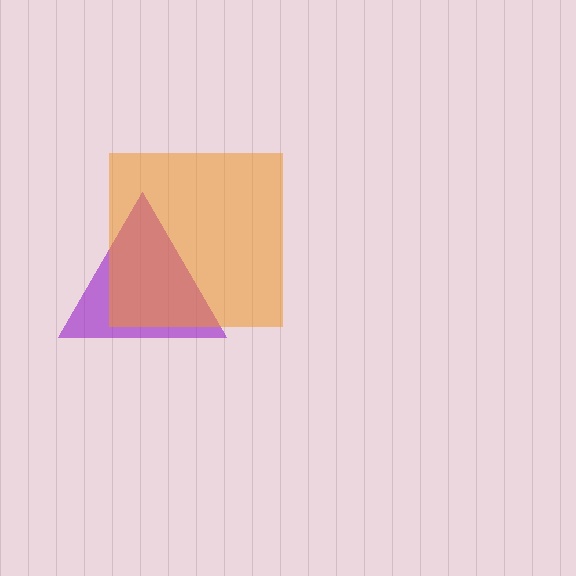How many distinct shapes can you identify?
There are 2 distinct shapes: a purple triangle, an orange square.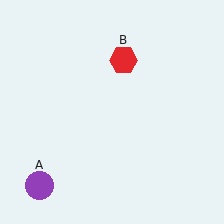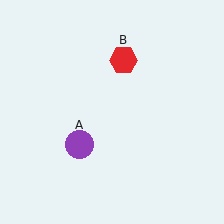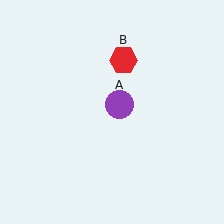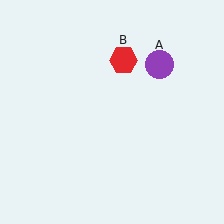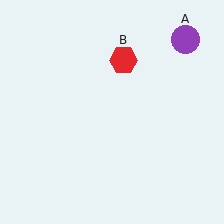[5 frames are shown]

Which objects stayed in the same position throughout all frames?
Red hexagon (object B) remained stationary.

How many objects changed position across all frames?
1 object changed position: purple circle (object A).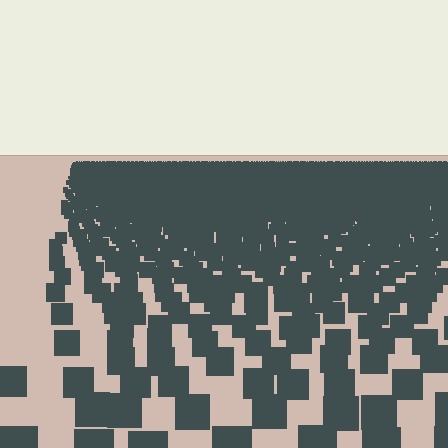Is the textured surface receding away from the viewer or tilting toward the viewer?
The surface is receding away from the viewer. Texture elements get smaller and denser toward the top.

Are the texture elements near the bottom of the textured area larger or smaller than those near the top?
Larger. Near the bottom, elements are closer to the viewer and appear at a bigger on-screen size.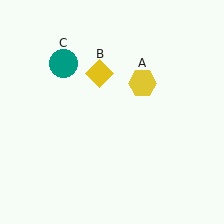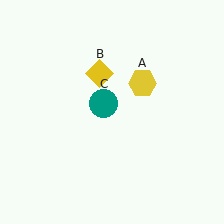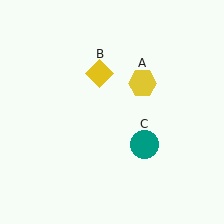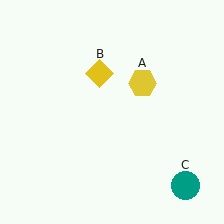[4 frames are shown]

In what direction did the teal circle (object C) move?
The teal circle (object C) moved down and to the right.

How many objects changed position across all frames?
1 object changed position: teal circle (object C).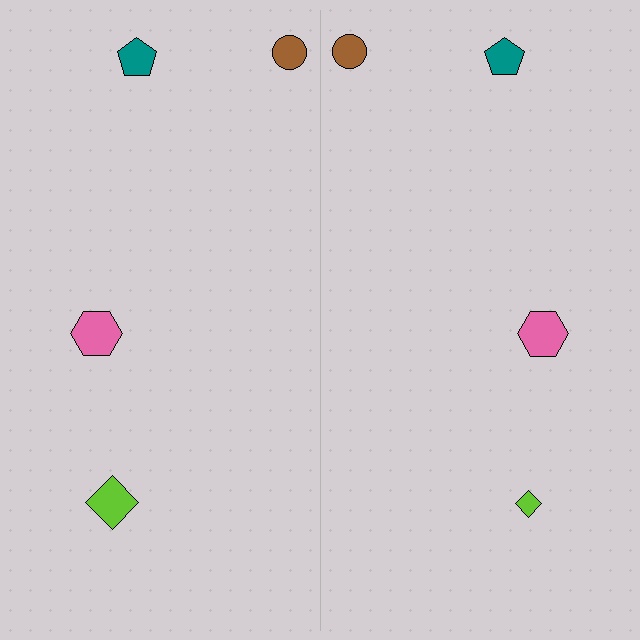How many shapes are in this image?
There are 8 shapes in this image.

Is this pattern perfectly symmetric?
No, the pattern is not perfectly symmetric. The lime diamond on the right side has a different size than its mirror counterpart.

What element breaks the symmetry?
The lime diamond on the right side has a different size than its mirror counterpart.